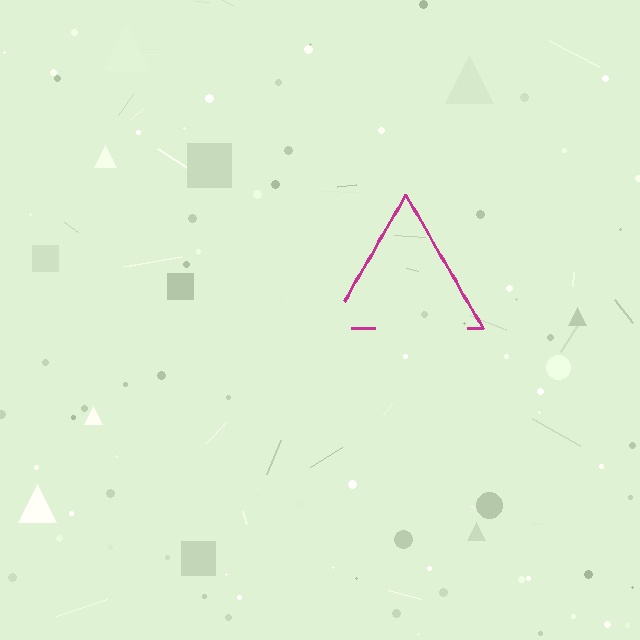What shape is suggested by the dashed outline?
The dashed outline suggests a triangle.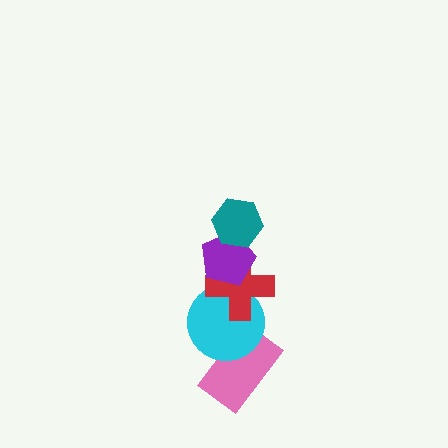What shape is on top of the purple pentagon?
The teal hexagon is on top of the purple pentagon.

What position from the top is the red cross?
The red cross is 3rd from the top.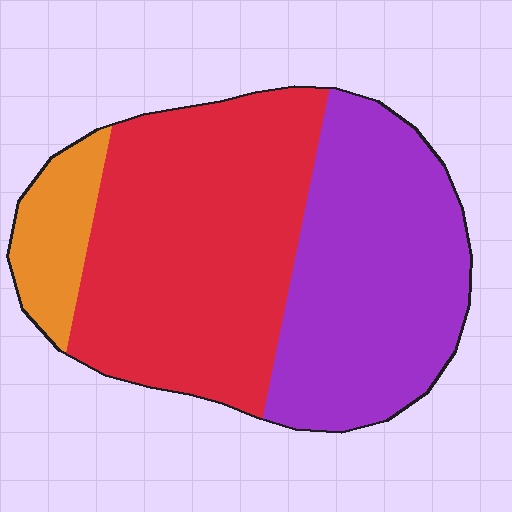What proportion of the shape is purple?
Purple covers about 40% of the shape.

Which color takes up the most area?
Red, at roughly 50%.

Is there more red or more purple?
Red.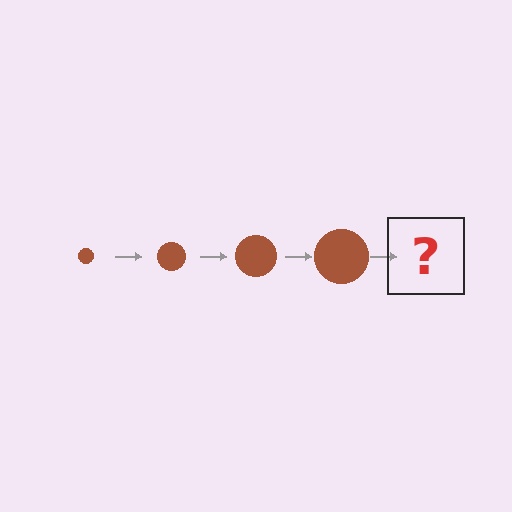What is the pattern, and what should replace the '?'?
The pattern is that the circle gets progressively larger each step. The '?' should be a brown circle, larger than the previous one.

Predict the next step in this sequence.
The next step is a brown circle, larger than the previous one.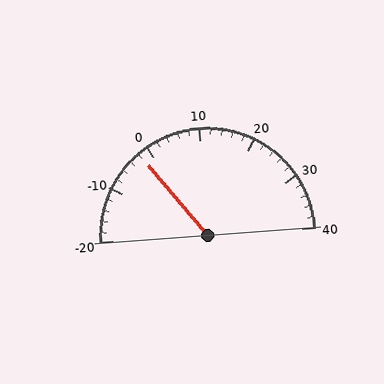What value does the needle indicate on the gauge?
The needle indicates approximately -2.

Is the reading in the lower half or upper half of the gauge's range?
The reading is in the lower half of the range (-20 to 40).